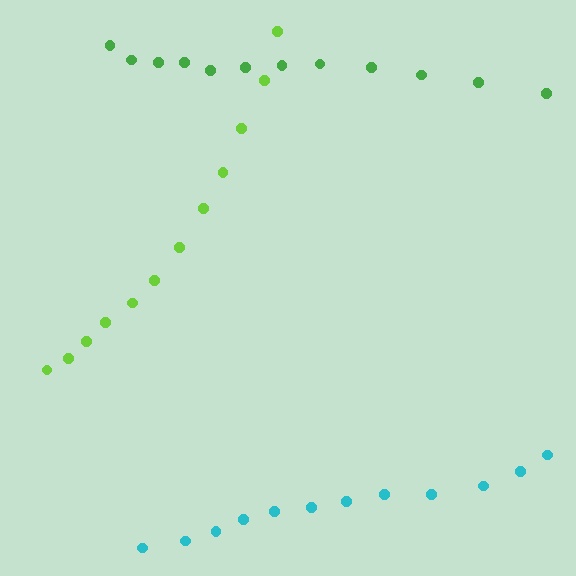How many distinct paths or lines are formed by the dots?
There are 3 distinct paths.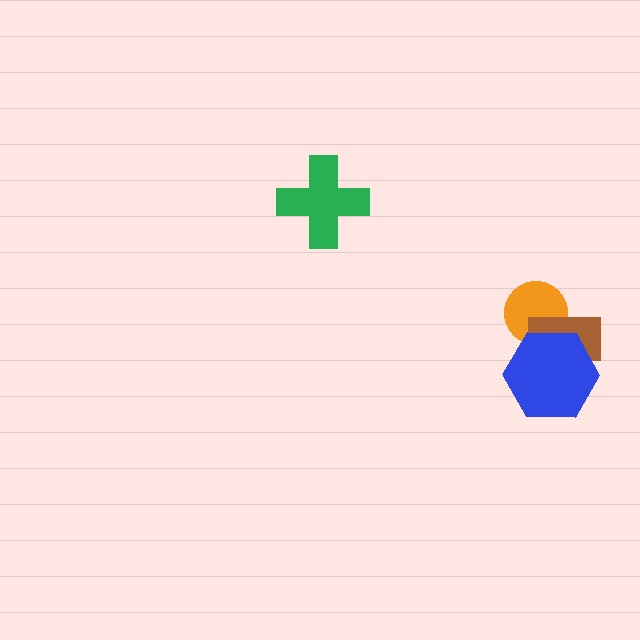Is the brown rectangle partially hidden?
Yes, it is partially covered by another shape.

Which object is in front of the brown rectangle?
The blue hexagon is in front of the brown rectangle.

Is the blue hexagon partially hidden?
No, no other shape covers it.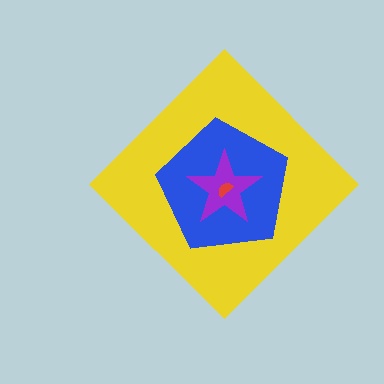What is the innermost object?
The red semicircle.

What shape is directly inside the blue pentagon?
The purple star.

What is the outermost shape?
The yellow diamond.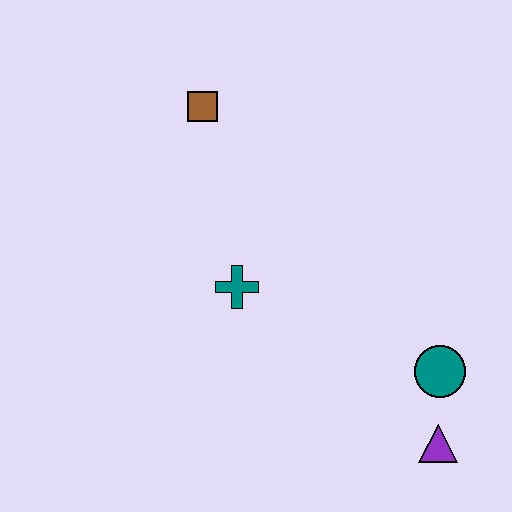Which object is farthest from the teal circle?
The brown square is farthest from the teal circle.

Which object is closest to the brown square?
The teal cross is closest to the brown square.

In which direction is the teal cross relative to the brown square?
The teal cross is below the brown square.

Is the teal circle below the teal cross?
Yes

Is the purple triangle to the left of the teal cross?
No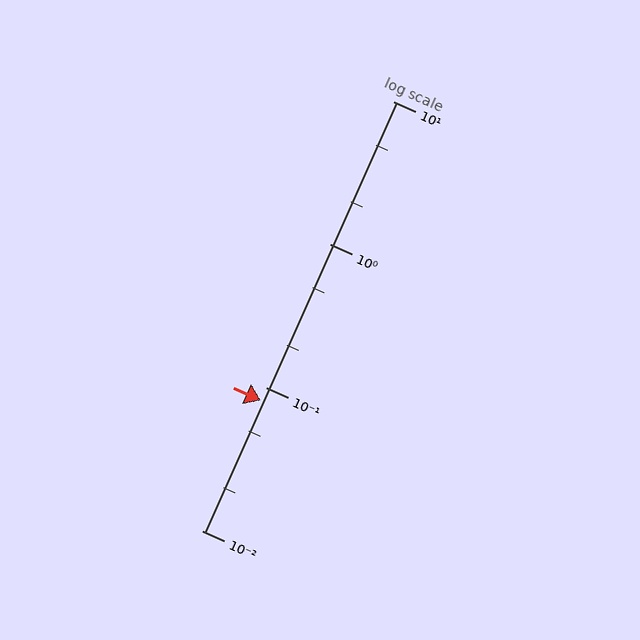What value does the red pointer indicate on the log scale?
The pointer indicates approximately 0.081.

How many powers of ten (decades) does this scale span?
The scale spans 3 decades, from 0.01 to 10.